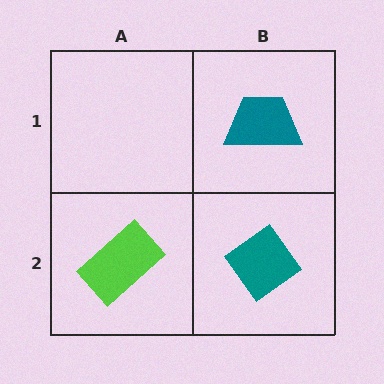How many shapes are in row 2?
2 shapes.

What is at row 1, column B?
A teal trapezoid.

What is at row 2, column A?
A lime rectangle.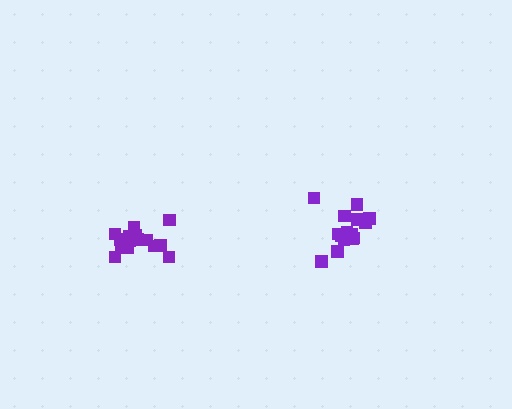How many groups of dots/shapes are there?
There are 2 groups.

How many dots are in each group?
Group 1: 16 dots, Group 2: 15 dots (31 total).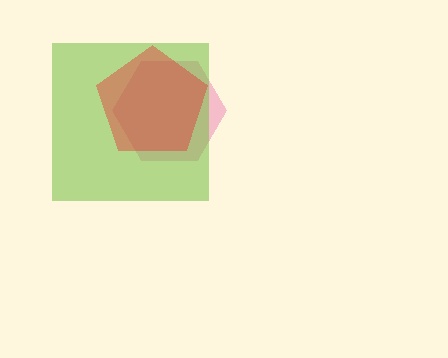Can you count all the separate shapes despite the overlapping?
Yes, there are 3 separate shapes.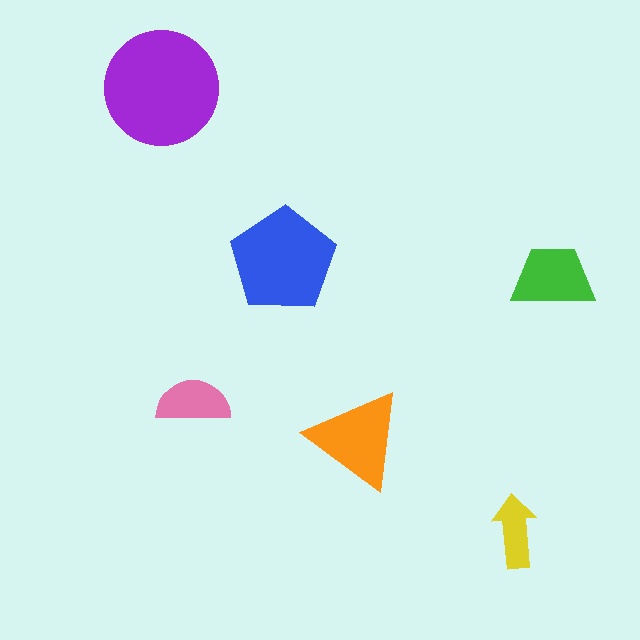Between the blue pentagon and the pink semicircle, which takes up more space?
The blue pentagon.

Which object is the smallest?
The yellow arrow.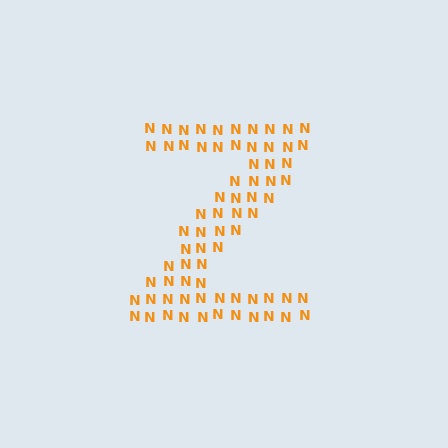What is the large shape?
The large shape is the letter Z.